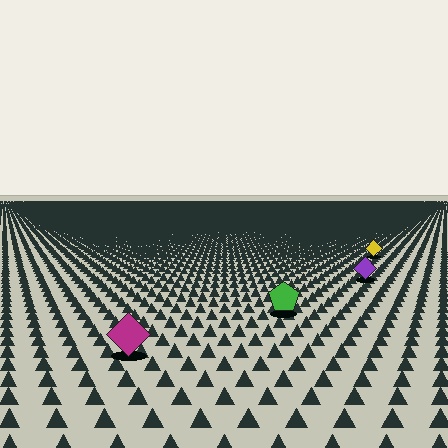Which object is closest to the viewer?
The magenta diamond is closest. The texture marks near it are larger and more spread out.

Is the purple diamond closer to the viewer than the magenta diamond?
No. The magenta diamond is closer — you can tell from the texture gradient: the ground texture is coarser near it.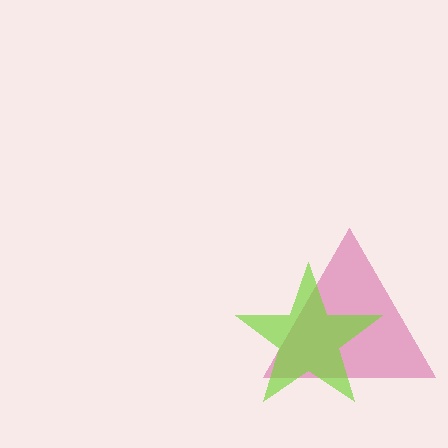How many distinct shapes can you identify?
There are 2 distinct shapes: a magenta triangle, a lime star.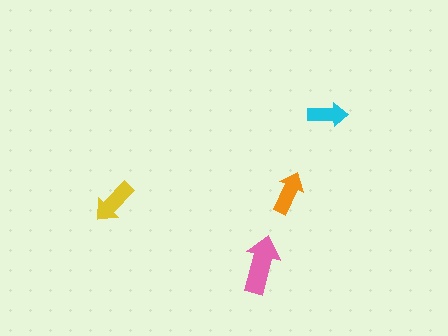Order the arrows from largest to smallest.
the pink one, the yellow one, the orange one, the cyan one.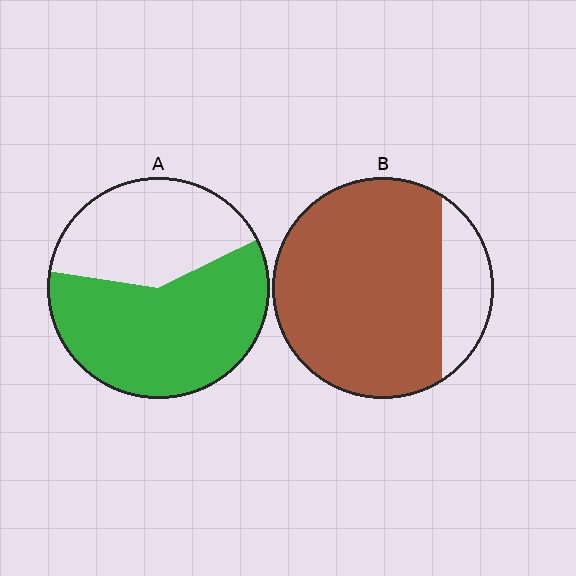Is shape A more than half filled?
Yes.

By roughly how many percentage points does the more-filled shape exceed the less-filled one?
By roughly 20 percentage points (B over A).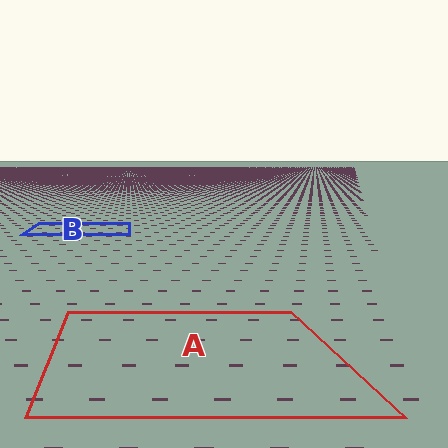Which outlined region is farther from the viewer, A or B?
Region B is farther from the viewer — the texture elements inside it appear smaller and more densely packed.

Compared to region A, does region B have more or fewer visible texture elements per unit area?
Region B has more texture elements per unit area — they are packed more densely because it is farther away.